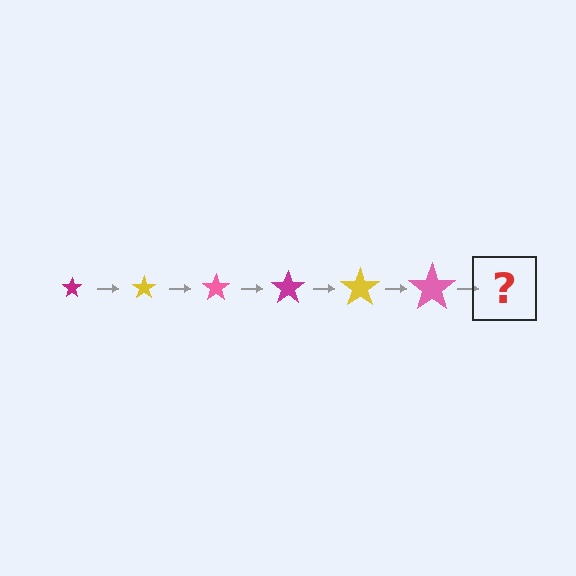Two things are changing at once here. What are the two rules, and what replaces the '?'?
The two rules are that the star grows larger each step and the color cycles through magenta, yellow, and pink. The '?' should be a magenta star, larger than the previous one.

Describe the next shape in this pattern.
It should be a magenta star, larger than the previous one.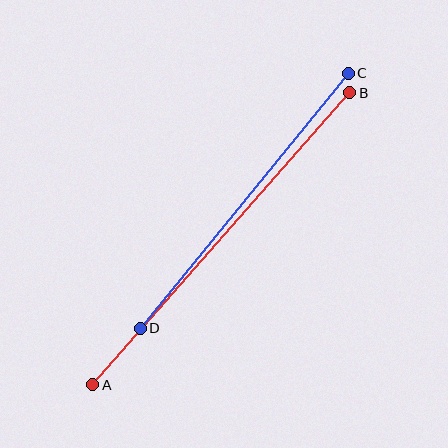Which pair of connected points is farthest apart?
Points A and B are farthest apart.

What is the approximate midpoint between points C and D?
The midpoint is at approximately (244, 201) pixels.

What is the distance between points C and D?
The distance is approximately 329 pixels.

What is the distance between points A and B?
The distance is approximately 389 pixels.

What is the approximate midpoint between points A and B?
The midpoint is at approximately (221, 239) pixels.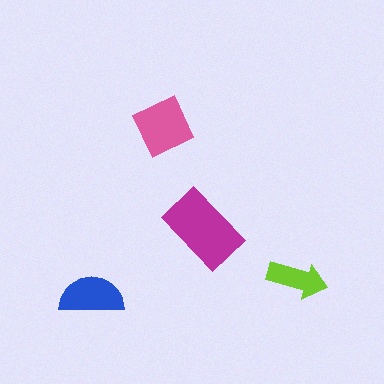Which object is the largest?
The magenta rectangle.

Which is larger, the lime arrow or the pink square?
The pink square.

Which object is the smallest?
The lime arrow.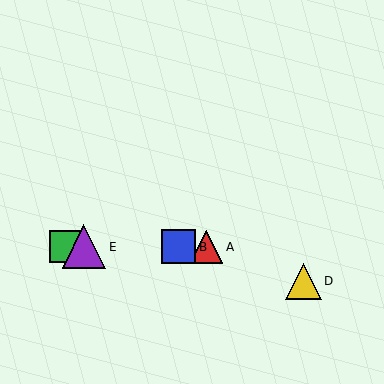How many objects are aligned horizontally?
4 objects (A, B, C, E) are aligned horizontally.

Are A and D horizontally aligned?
No, A is at y≈247 and D is at y≈281.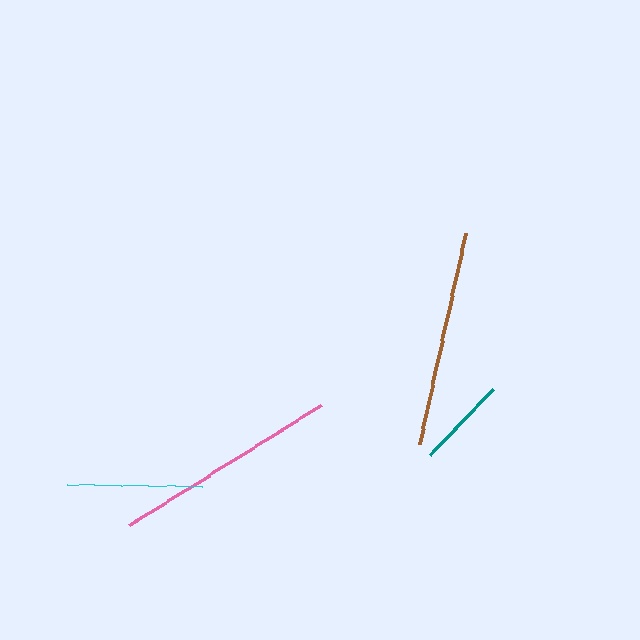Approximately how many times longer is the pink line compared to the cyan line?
The pink line is approximately 1.7 times the length of the cyan line.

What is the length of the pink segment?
The pink segment is approximately 227 pixels long.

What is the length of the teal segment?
The teal segment is approximately 91 pixels long.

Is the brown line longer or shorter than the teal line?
The brown line is longer than the teal line.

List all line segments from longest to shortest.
From longest to shortest: pink, brown, cyan, teal.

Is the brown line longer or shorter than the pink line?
The pink line is longer than the brown line.